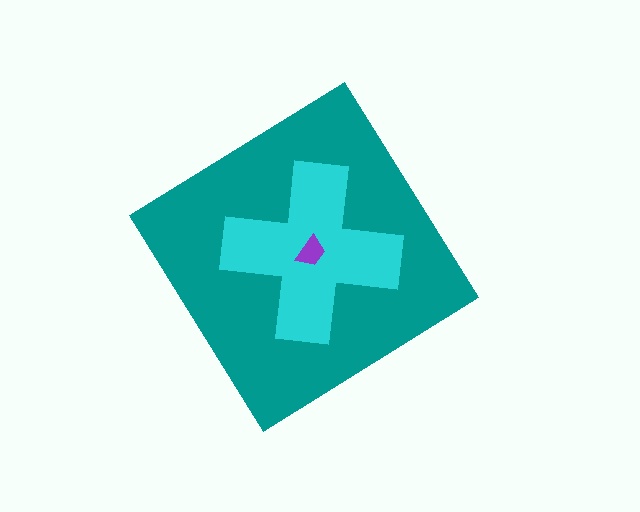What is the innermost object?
The purple trapezoid.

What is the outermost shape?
The teal diamond.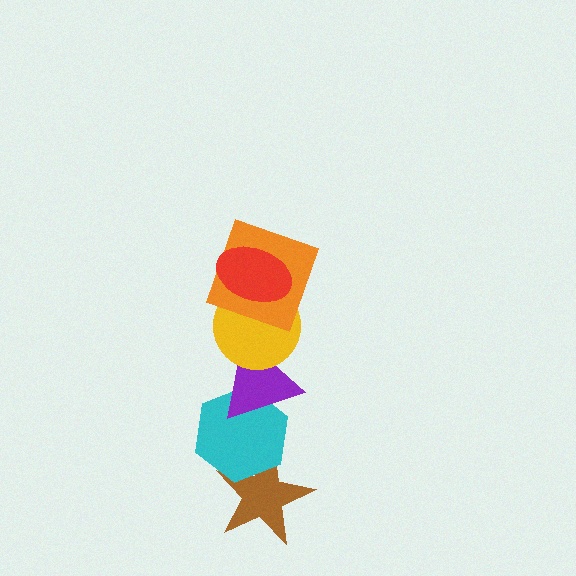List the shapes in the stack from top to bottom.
From top to bottom: the red ellipse, the orange square, the yellow circle, the purple triangle, the cyan hexagon, the brown star.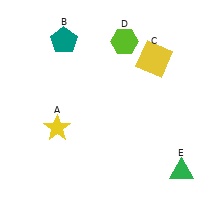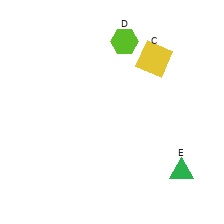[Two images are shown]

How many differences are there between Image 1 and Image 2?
There are 2 differences between the two images.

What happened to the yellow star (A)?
The yellow star (A) was removed in Image 2. It was in the bottom-left area of Image 1.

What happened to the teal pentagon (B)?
The teal pentagon (B) was removed in Image 2. It was in the top-left area of Image 1.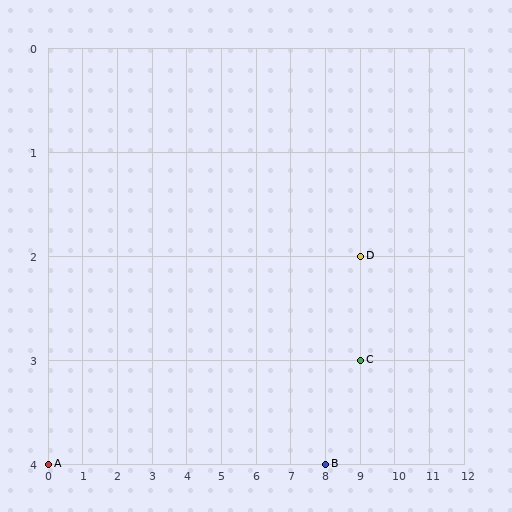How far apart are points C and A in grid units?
Points C and A are 9 columns and 1 row apart (about 9.1 grid units diagonally).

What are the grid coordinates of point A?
Point A is at grid coordinates (0, 4).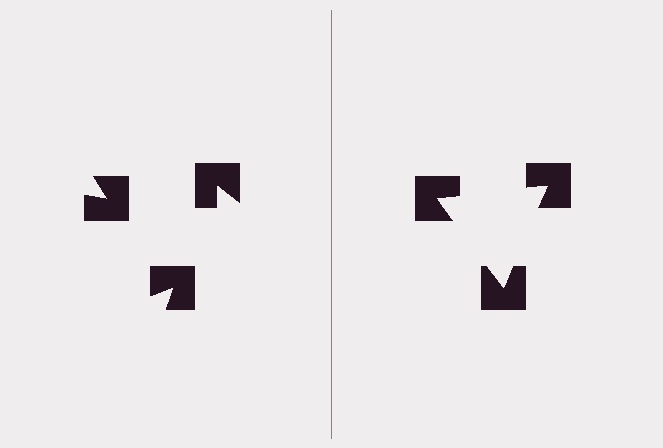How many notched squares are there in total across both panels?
6 — 3 on each side.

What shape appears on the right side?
An illusory triangle.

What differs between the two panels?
The notched squares are positioned identically on both sides; only the wedge orientations differ. On the right they align to a triangle; on the left they are misaligned.